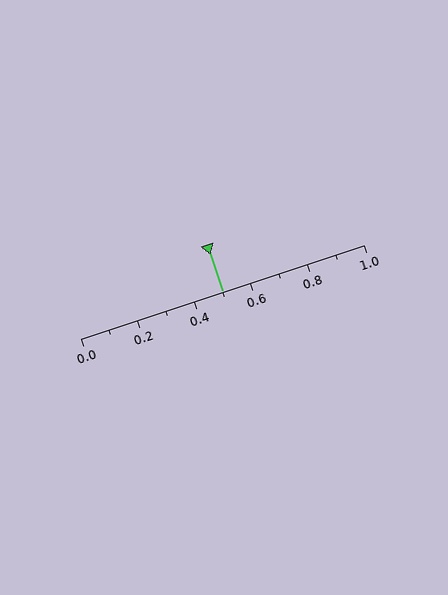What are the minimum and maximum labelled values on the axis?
The axis runs from 0.0 to 1.0.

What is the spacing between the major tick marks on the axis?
The major ticks are spaced 0.2 apart.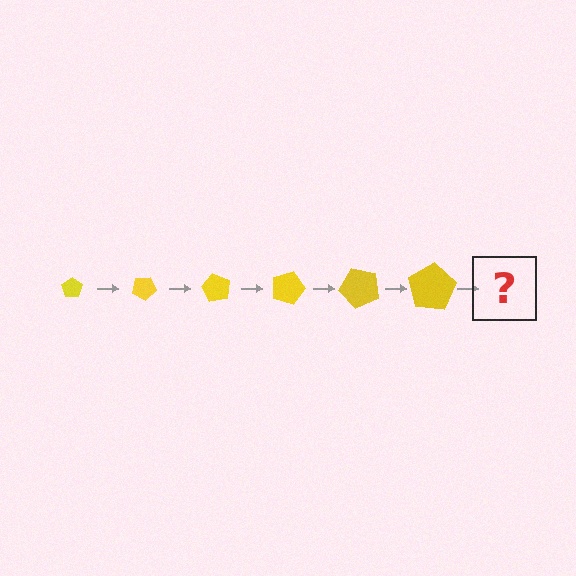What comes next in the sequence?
The next element should be a pentagon, larger than the previous one and rotated 180 degrees from the start.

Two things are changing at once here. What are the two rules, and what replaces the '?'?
The two rules are that the pentagon grows larger each step and it rotates 30 degrees each step. The '?' should be a pentagon, larger than the previous one and rotated 180 degrees from the start.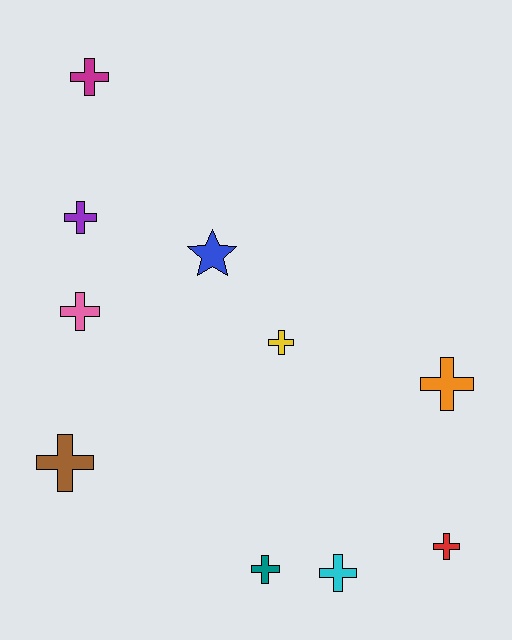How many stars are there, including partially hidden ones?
There is 1 star.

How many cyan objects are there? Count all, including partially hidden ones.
There is 1 cyan object.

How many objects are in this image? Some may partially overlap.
There are 10 objects.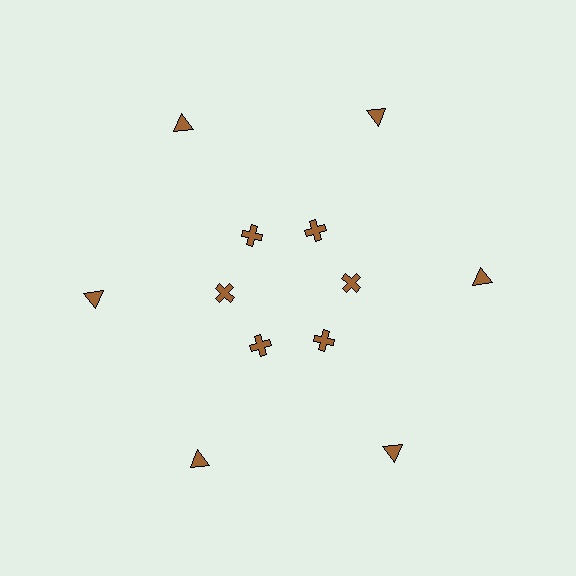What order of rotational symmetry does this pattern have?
This pattern has 6-fold rotational symmetry.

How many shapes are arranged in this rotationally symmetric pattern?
There are 12 shapes, arranged in 6 groups of 2.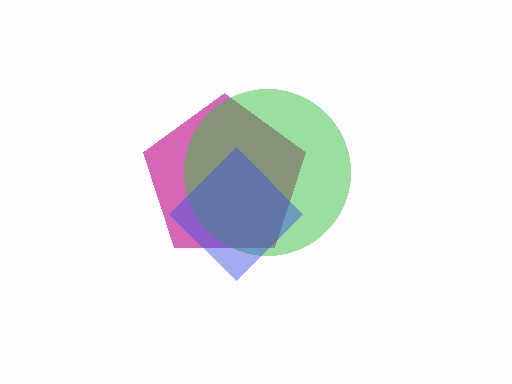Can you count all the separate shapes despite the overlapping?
Yes, there are 3 separate shapes.